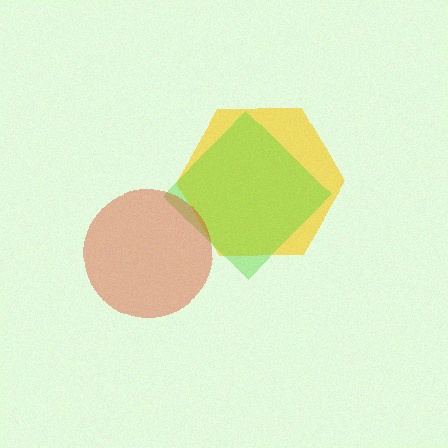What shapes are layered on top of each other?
The layered shapes are: a yellow hexagon, a lime diamond, a red circle.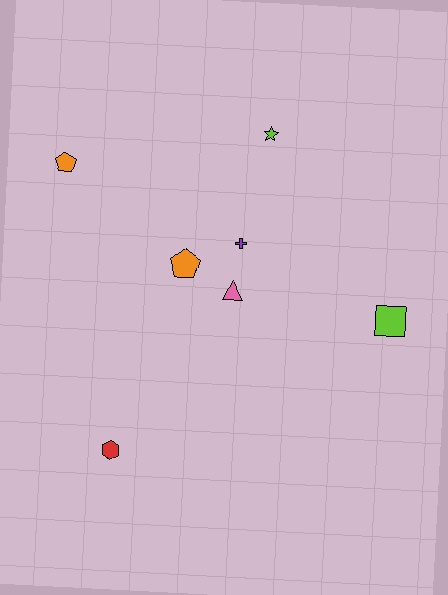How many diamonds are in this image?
There are no diamonds.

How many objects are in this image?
There are 7 objects.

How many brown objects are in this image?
There are no brown objects.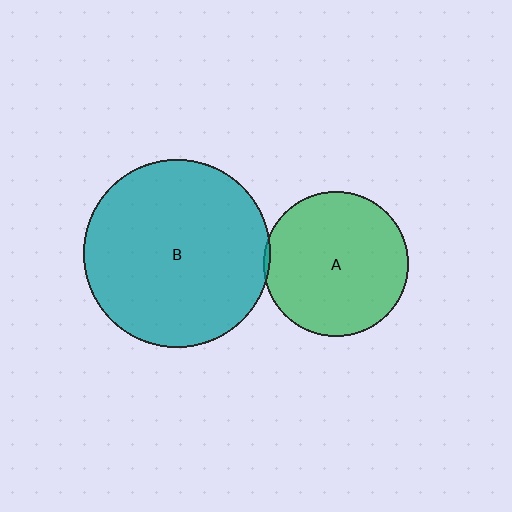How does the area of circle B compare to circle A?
Approximately 1.7 times.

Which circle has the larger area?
Circle B (teal).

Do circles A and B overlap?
Yes.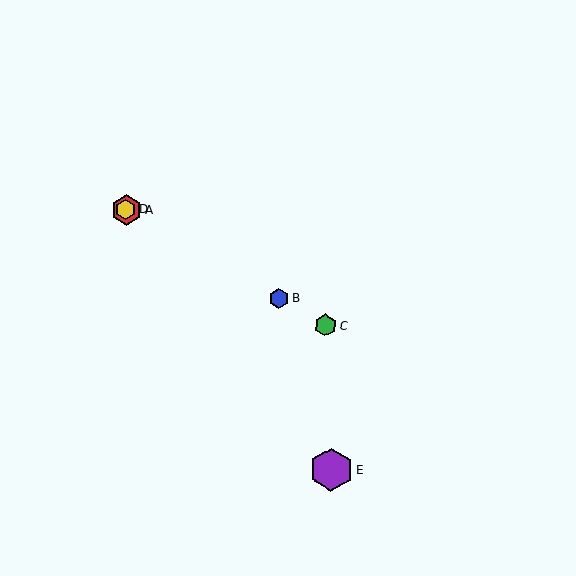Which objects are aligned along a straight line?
Objects A, B, C, D are aligned along a straight line.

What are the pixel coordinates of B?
Object B is at (279, 298).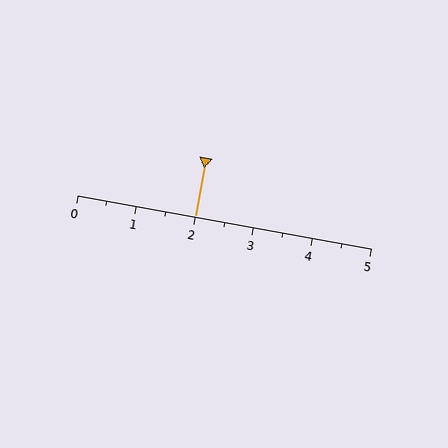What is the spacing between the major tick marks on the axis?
The major ticks are spaced 1 apart.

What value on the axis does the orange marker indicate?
The marker indicates approximately 2.